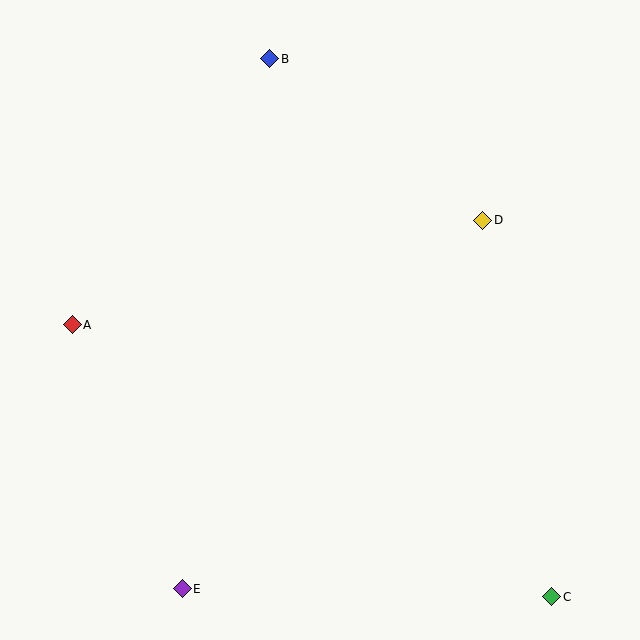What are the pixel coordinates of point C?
Point C is at (552, 597).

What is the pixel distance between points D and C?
The distance between D and C is 383 pixels.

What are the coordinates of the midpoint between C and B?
The midpoint between C and B is at (411, 328).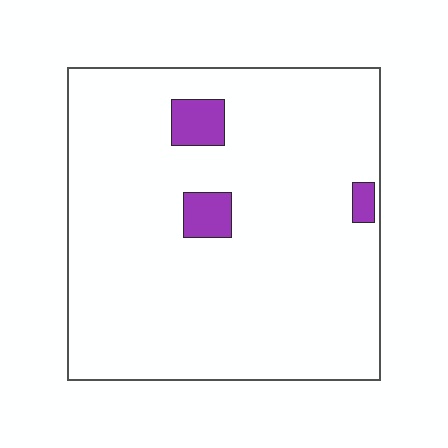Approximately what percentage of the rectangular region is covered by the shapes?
Approximately 5%.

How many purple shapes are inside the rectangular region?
3.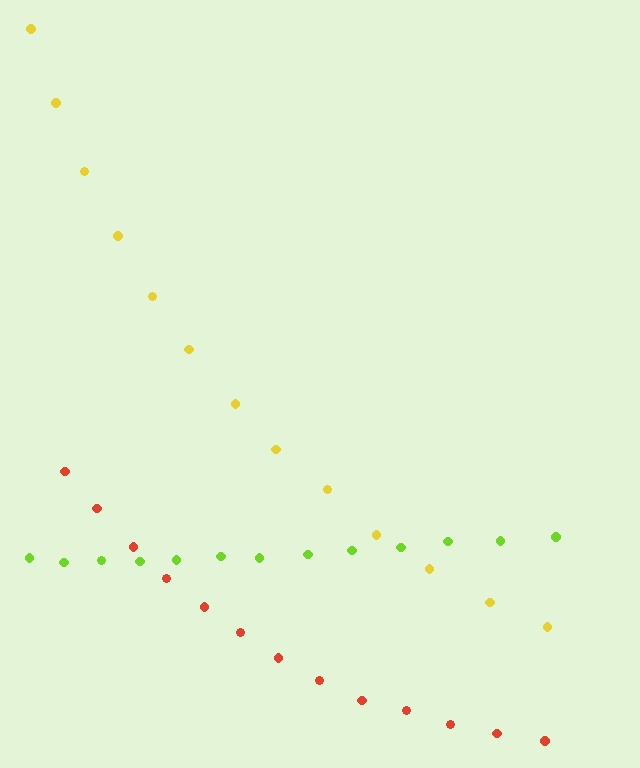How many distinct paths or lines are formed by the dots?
There are 3 distinct paths.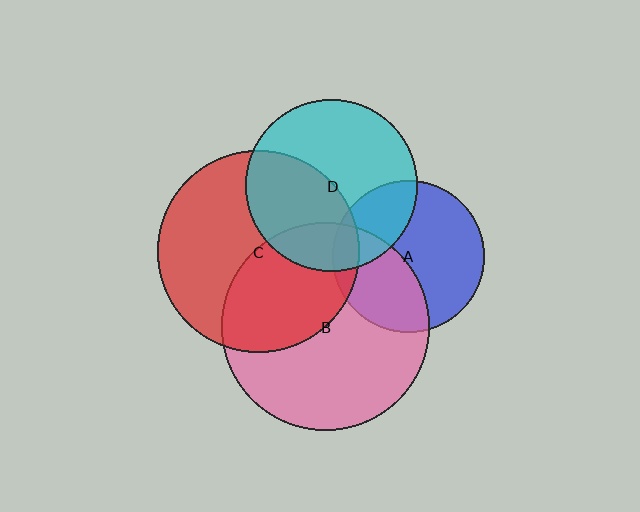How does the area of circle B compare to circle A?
Approximately 1.9 times.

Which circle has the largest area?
Circle B (pink).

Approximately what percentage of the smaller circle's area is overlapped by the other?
Approximately 20%.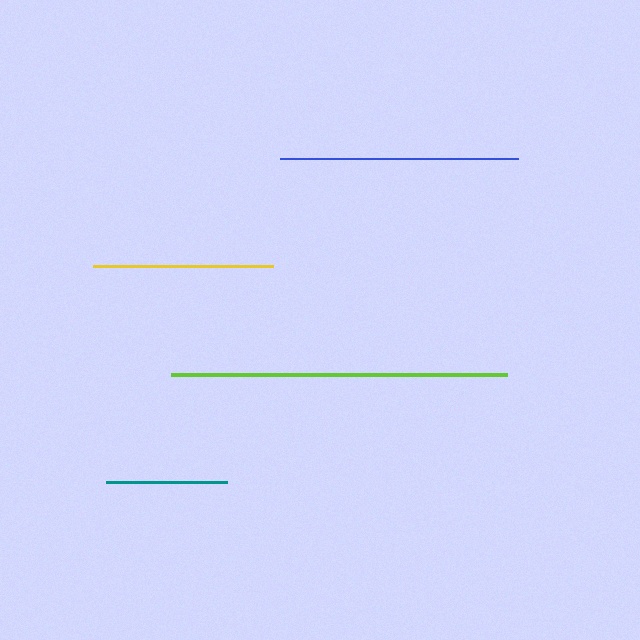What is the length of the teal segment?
The teal segment is approximately 121 pixels long.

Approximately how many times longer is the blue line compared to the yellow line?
The blue line is approximately 1.3 times the length of the yellow line.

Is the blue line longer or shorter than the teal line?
The blue line is longer than the teal line.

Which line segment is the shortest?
The teal line is the shortest at approximately 121 pixels.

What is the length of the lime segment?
The lime segment is approximately 336 pixels long.